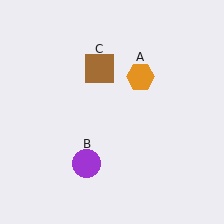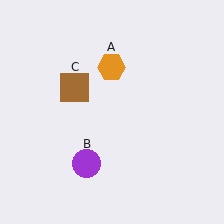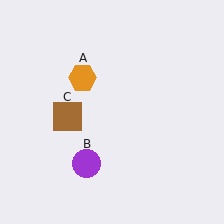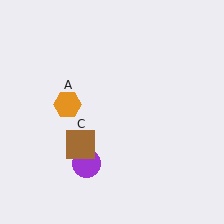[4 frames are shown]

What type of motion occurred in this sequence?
The orange hexagon (object A), brown square (object C) rotated counterclockwise around the center of the scene.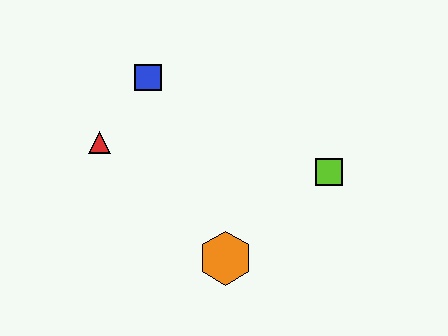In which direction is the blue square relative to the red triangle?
The blue square is above the red triangle.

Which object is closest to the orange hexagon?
The lime square is closest to the orange hexagon.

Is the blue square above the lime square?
Yes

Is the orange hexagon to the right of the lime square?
No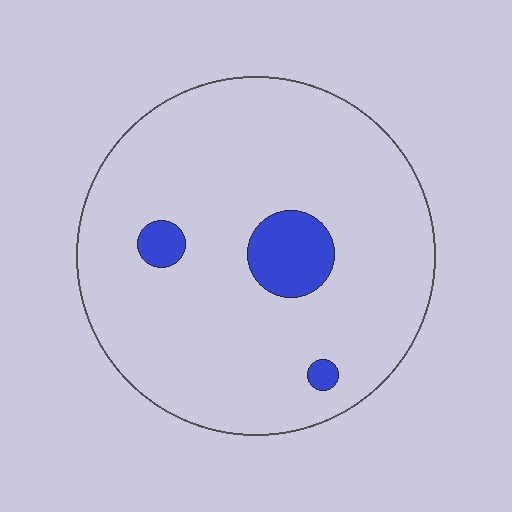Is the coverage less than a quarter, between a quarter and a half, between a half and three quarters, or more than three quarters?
Less than a quarter.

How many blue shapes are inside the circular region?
3.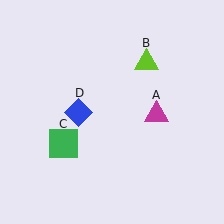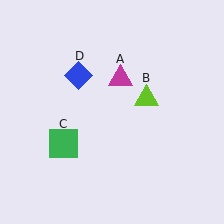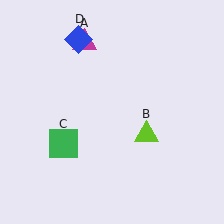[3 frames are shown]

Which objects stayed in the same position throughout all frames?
Green square (object C) remained stationary.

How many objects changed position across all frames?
3 objects changed position: magenta triangle (object A), lime triangle (object B), blue diamond (object D).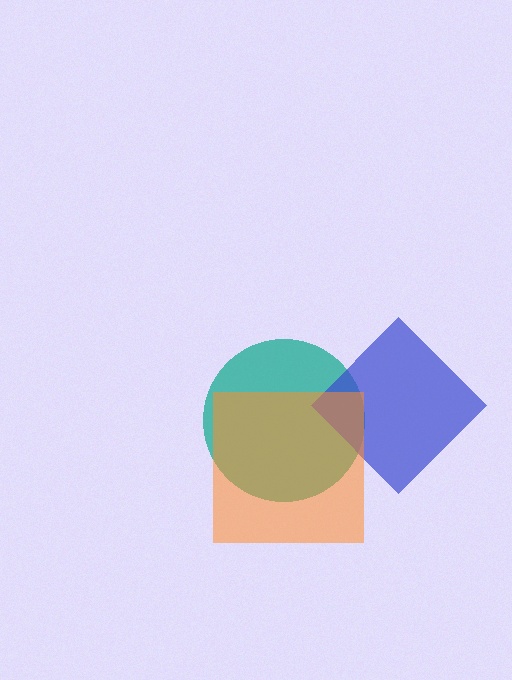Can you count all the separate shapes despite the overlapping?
Yes, there are 3 separate shapes.